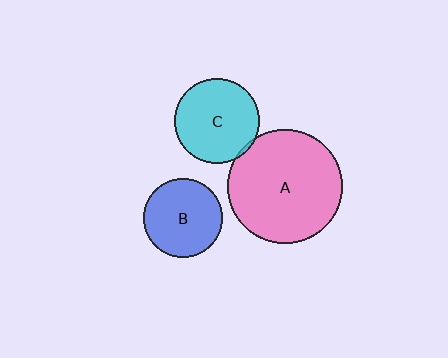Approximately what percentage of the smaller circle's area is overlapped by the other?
Approximately 5%.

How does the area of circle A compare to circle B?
Approximately 2.1 times.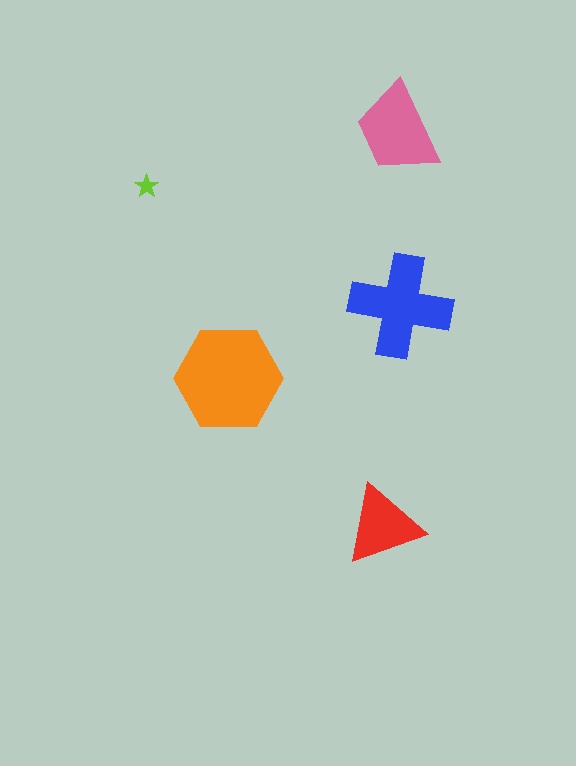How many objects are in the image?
There are 5 objects in the image.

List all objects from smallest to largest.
The lime star, the red triangle, the pink trapezoid, the blue cross, the orange hexagon.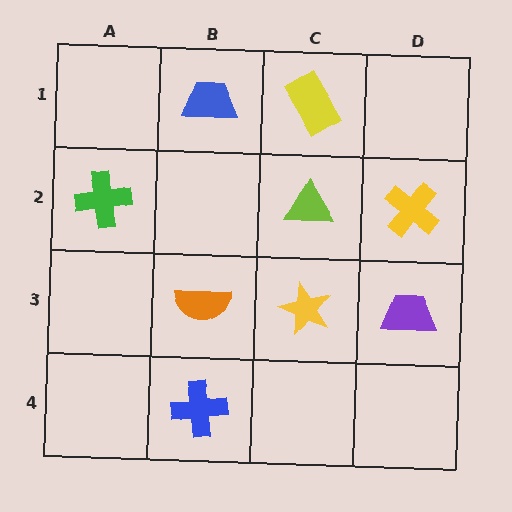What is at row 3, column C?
A yellow star.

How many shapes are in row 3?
3 shapes.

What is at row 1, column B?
A blue trapezoid.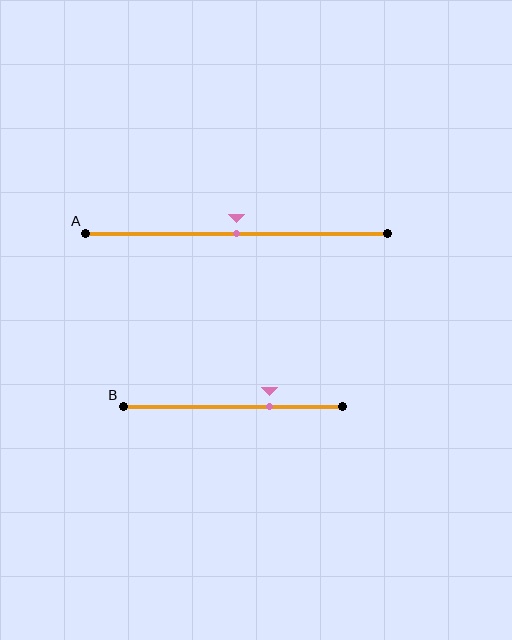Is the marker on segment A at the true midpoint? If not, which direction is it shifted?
Yes, the marker on segment A is at the true midpoint.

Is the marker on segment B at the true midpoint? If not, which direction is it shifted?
No, the marker on segment B is shifted to the right by about 17% of the segment length.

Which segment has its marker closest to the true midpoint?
Segment A has its marker closest to the true midpoint.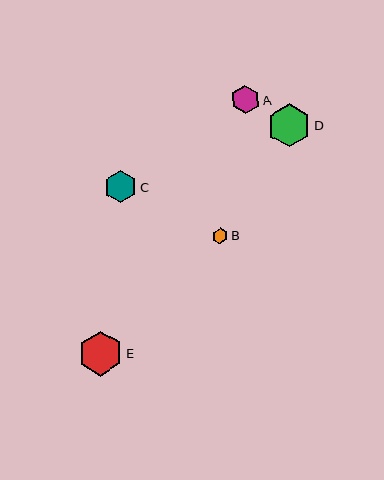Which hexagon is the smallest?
Hexagon B is the smallest with a size of approximately 15 pixels.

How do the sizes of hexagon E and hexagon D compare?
Hexagon E and hexagon D are approximately the same size.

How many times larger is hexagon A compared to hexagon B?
Hexagon A is approximately 1.9 times the size of hexagon B.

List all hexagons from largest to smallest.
From largest to smallest: E, D, C, A, B.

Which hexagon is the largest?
Hexagon E is the largest with a size of approximately 45 pixels.